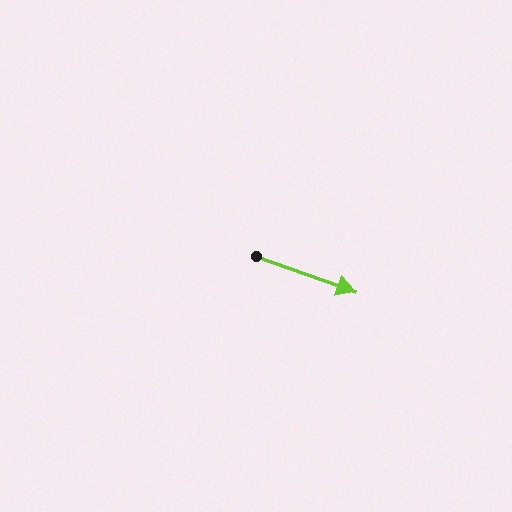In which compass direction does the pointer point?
East.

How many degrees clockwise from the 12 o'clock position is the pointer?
Approximately 110 degrees.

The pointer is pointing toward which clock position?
Roughly 4 o'clock.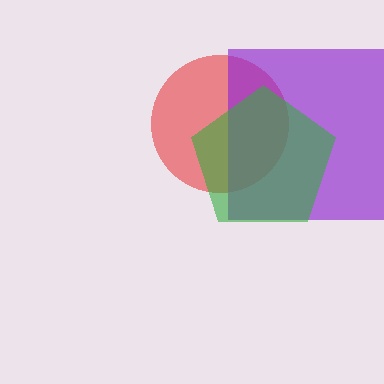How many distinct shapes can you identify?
There are 3 distinct shapes: a red circle, a purple square, a green pentagon.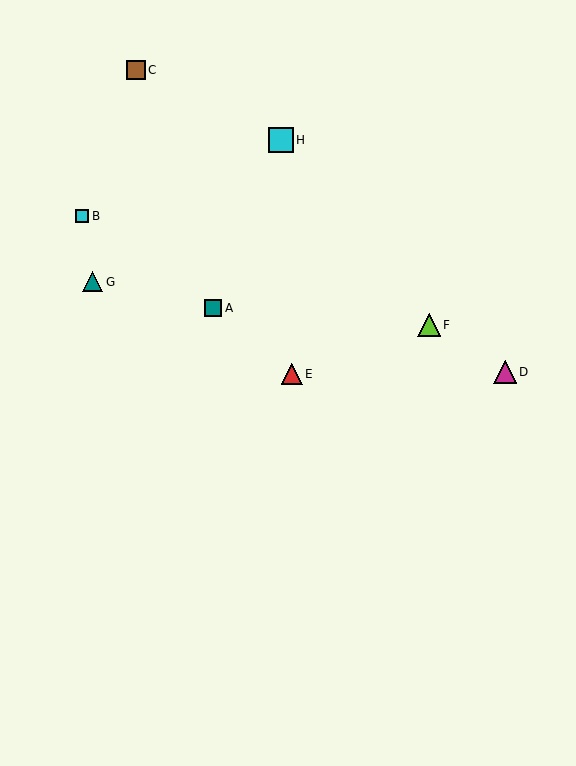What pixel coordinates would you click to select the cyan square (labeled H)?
Click at (281, 140) to select the cyan square H.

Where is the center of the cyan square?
The center of the cyan square is at (281, 140).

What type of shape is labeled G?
Shape G is a teal triangle.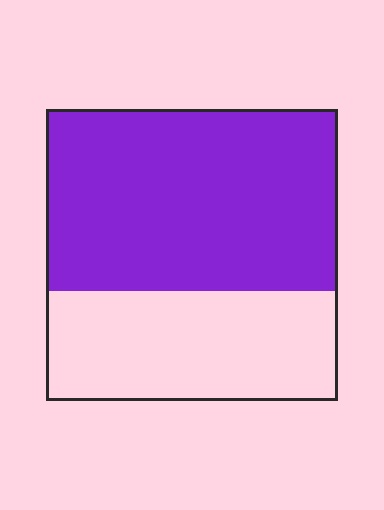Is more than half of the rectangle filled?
Yes.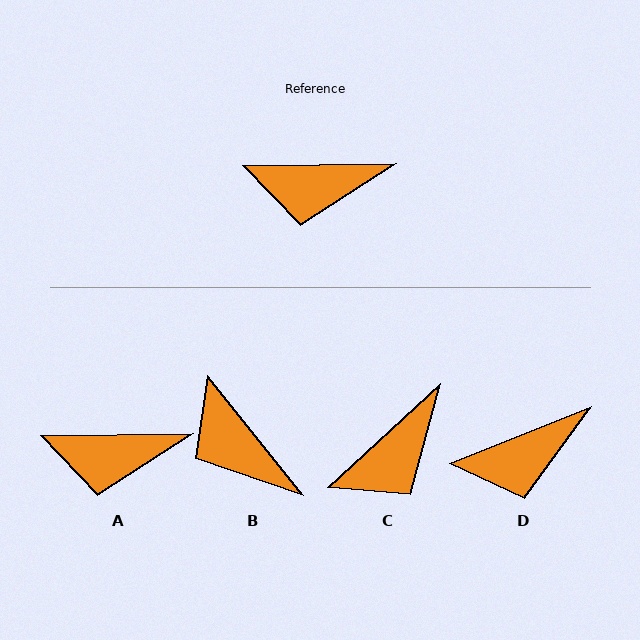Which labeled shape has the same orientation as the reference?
A.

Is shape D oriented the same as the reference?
No, it is off by about 21 degrees.